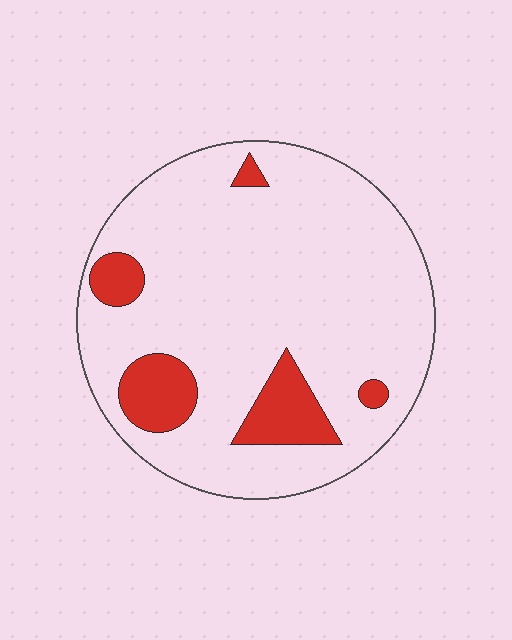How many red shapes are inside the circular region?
5.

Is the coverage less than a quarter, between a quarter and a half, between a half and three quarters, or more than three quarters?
Less than a quarter.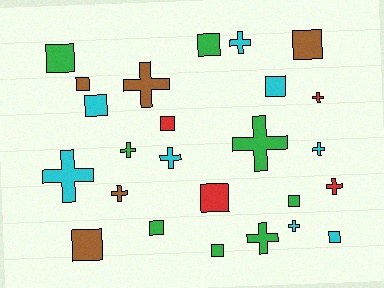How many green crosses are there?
There are 3 green crosses.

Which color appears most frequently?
Cyan, with 8 objects.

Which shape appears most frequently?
Square, with 13 objects.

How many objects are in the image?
There are 25 objects.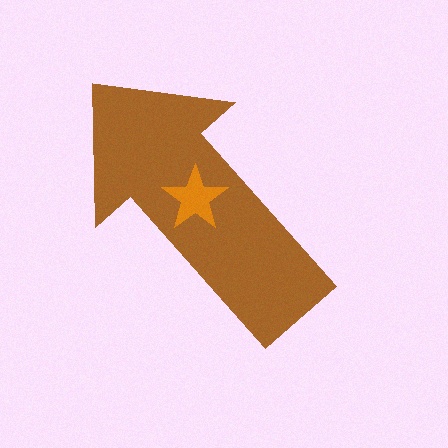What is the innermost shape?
The orange star.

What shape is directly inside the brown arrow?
The orange star.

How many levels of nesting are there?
2.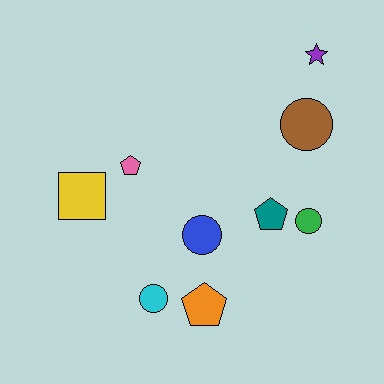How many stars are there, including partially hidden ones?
There is 1 star.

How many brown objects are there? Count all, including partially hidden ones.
There is 1 brown object.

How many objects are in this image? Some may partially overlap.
There are 9 objects.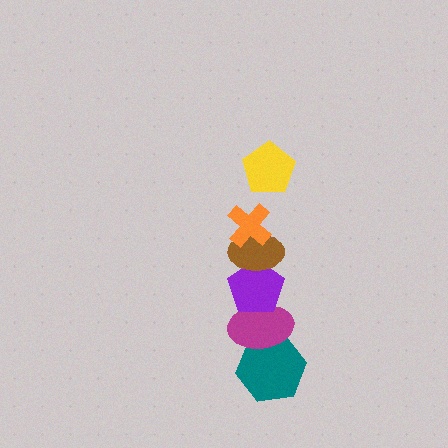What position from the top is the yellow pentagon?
The yellow pentagon is 1st from the top.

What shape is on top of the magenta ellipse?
The purple pentagon is on top of the magenta ellipse.